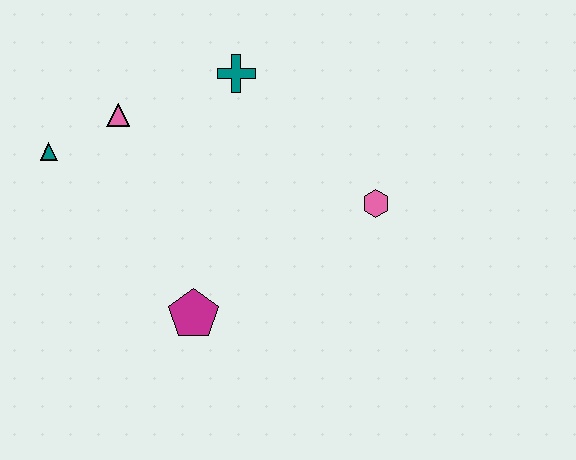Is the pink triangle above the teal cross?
No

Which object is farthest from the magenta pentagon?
The teal cross is farthest from the magenta pentagon.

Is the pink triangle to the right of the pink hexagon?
No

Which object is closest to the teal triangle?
The pink triangle is closest to the teal triangle.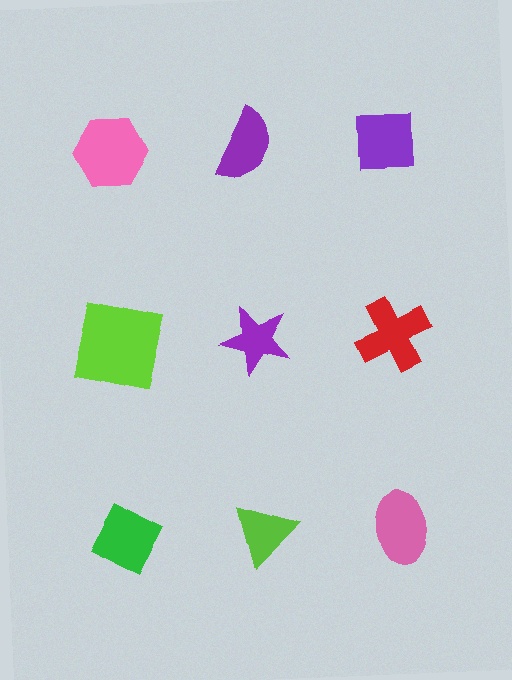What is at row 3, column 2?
A lime triangle.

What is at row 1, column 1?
A pink hexagon.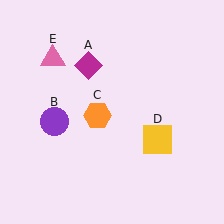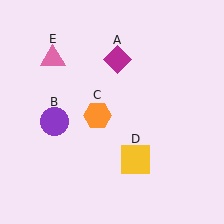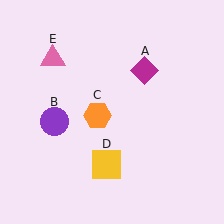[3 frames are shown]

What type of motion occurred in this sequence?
The magenta diamond (object A), yellow square (object D) rotated clockwise around the center of the scene.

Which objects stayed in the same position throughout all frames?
Purple circle (object B) and orange hexagon (object C) and pink triangle (object E) remained stationary.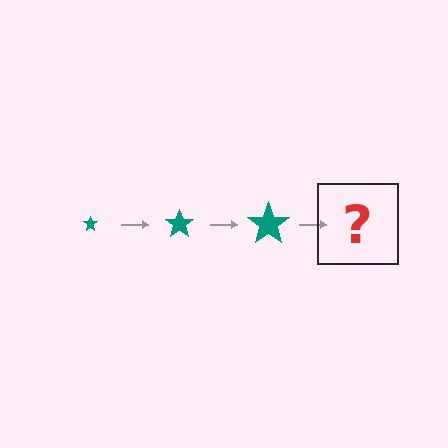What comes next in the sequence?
The next element should be a teal star, larger than the previous one.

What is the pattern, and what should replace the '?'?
The pattern is that the star gets progressively larger each step. The '?' should be a teal star, larger than the previous one.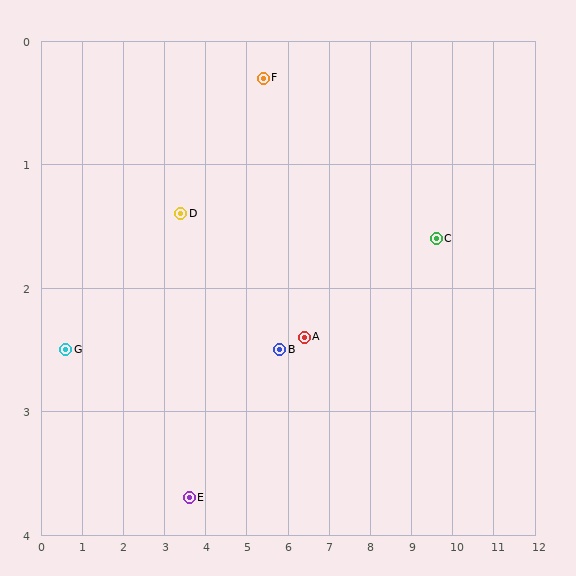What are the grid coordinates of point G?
Point G is at approximately (0.6, 2.5).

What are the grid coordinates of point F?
Point F is at approximately (5.4, 0.3).